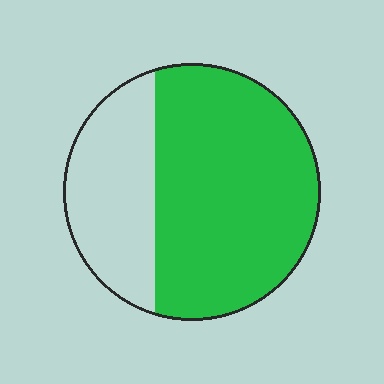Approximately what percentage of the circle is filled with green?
Approximately 70%.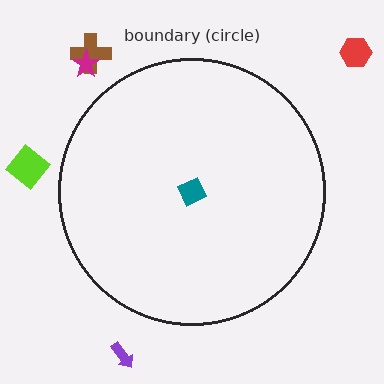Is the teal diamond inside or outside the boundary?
Inside.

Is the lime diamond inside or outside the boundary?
Outside.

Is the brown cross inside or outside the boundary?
Outside.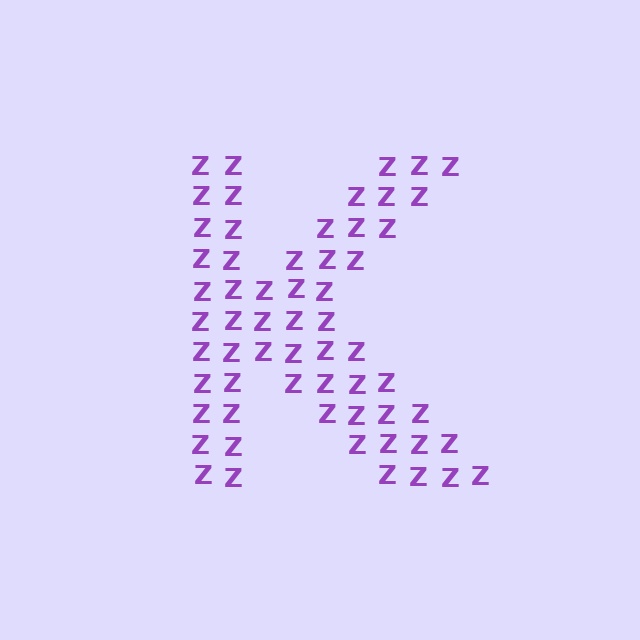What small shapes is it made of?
It is made of small letter Z's.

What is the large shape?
The large shape is the letter K.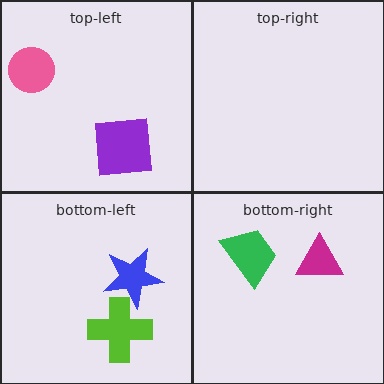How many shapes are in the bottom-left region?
2.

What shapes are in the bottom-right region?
The green trapezoid, the magenta triangle.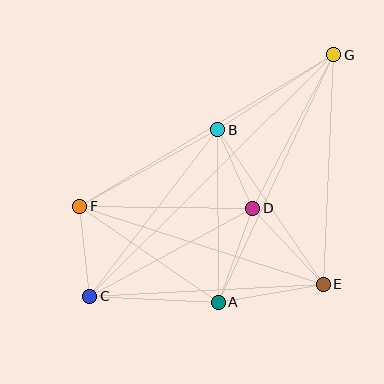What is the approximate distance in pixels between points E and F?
The distance between E and F is approximately 256 pixels.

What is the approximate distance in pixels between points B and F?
The distance between B and F is approximately 158 pixels.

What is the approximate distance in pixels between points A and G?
The distance between A and G is approximately 273 pixels.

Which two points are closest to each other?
Points B and D are closest to each other.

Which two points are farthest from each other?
Points C and G are farthest from each other.